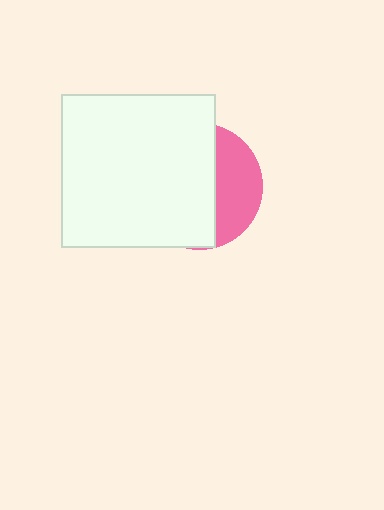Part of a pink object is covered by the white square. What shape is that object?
It is a circle.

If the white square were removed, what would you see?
You would see the complete pink circle.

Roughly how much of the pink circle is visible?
A small part of it is visible (roughly 35%).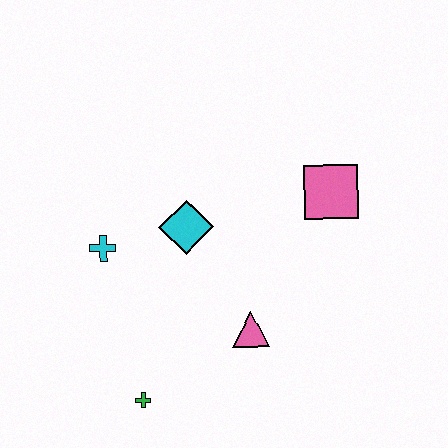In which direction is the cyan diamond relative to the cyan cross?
The cyan diamond is to the right of the cyan cross.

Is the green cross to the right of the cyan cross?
Yes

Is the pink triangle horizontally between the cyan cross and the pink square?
Yes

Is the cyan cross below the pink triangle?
No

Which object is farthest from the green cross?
The pink square is farthest from the green cross.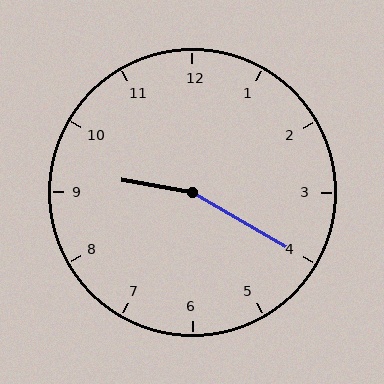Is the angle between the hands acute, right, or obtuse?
It is obtuse.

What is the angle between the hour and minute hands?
Approximately 160 degrees.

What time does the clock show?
9:20.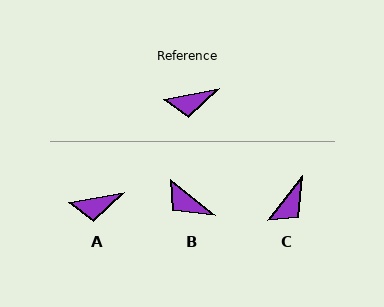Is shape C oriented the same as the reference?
No, it is off by about 41 degrees.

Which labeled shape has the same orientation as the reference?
A.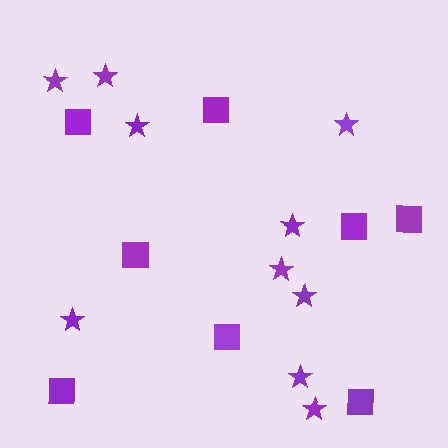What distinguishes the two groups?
There are 2 groups: one group of stars (10) and one group of squares (8).